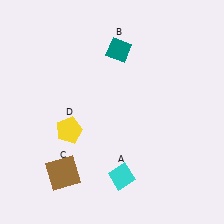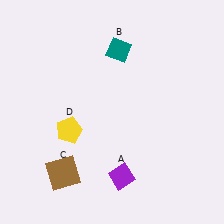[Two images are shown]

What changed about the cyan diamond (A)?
In Image 1, A is cyan. In Image 2, it changed to purple.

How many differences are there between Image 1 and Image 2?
There is 1 difference between the two images.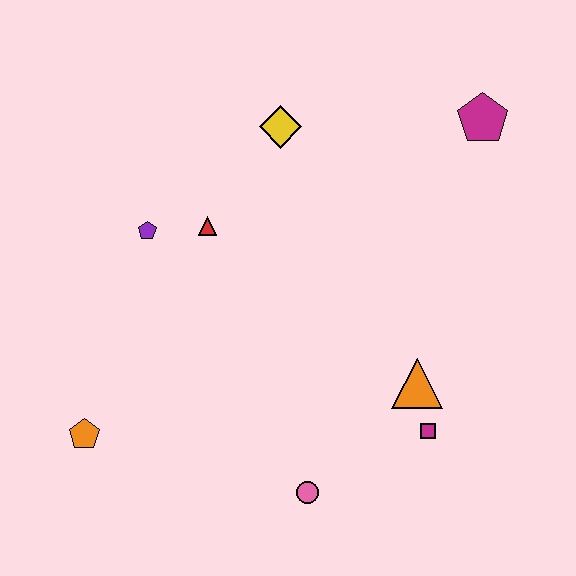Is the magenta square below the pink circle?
No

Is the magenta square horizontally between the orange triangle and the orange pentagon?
No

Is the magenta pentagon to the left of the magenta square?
No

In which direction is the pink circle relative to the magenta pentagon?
The pink circle is below the magenta pentagon.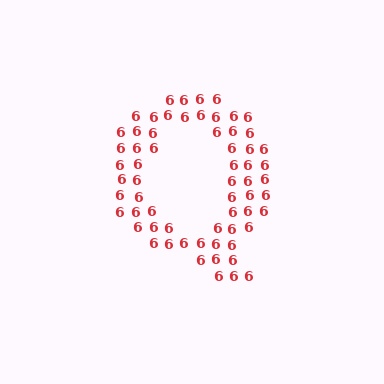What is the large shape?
The large shape is the letter Q.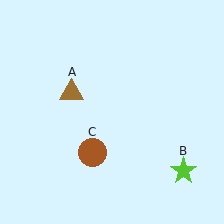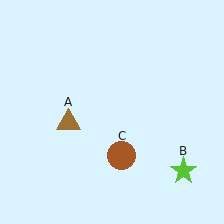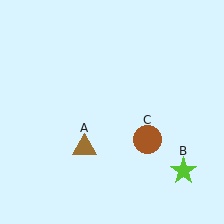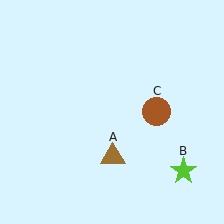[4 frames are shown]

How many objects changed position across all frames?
2 objects changed position: brown triangle (object A), brown circle (object C).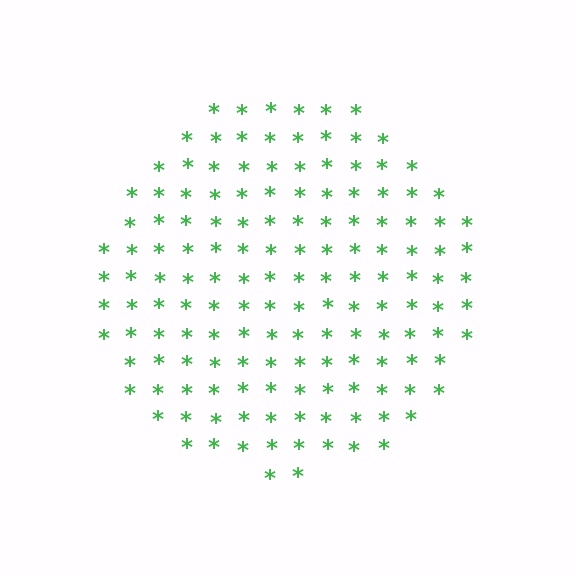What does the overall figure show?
The overall figure shows a circle.